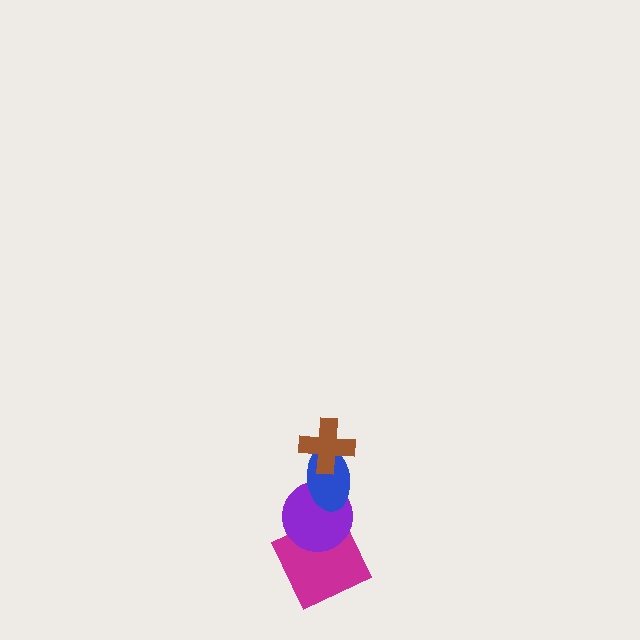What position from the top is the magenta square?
The magenta square is 4th from the top.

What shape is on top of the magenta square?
The purple circle is on top of the magenta square.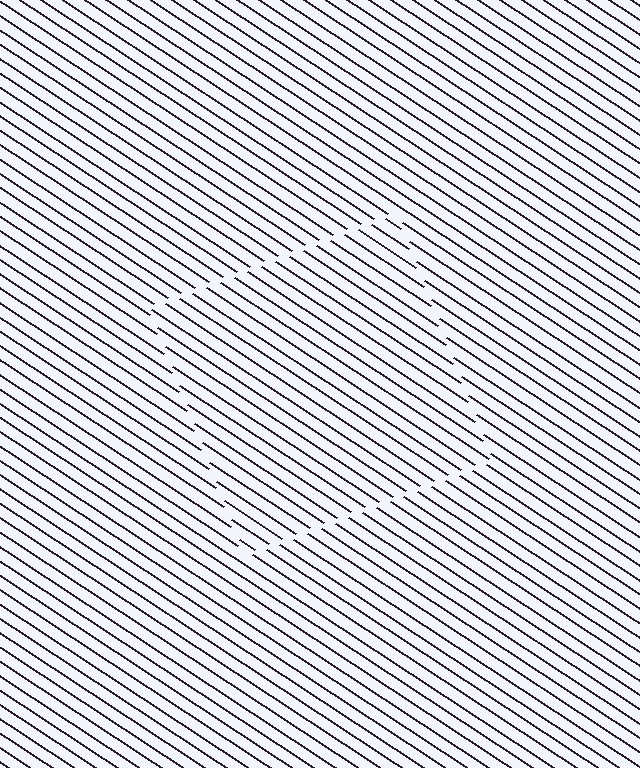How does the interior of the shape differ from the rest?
The interior of the shape contains the same grating, shifted by half a period — the contour is defined by the phase discontinuity where line-ends from the inner and outer gratings abut.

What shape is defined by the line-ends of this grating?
An illusory square. The interior of the shape contains the same grating, shifted by half a period — the contour is defined by the phase discontinuity where line-ends from the inner and outer gratings abut.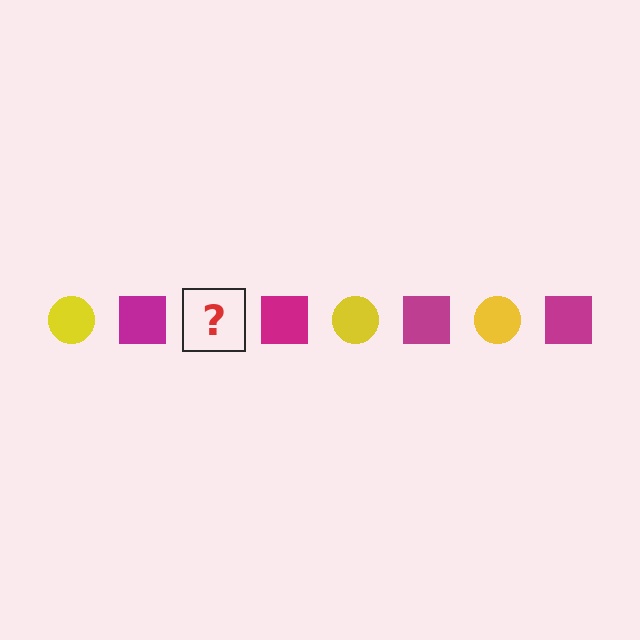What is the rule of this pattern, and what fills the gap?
The rule is that the pattern alternates between yellow circle and magenta square. The gap should be filled with a yellow circle.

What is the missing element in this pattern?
The missing element is a yellow circle.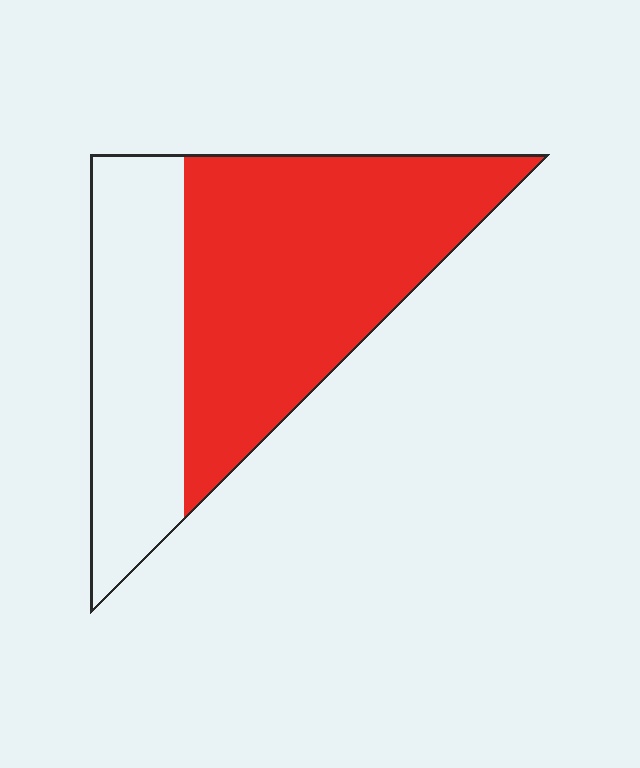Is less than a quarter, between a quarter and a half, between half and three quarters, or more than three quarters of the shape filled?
Between half and three quarters.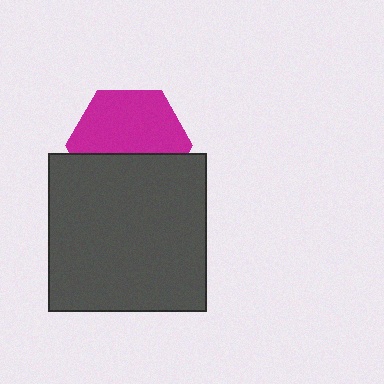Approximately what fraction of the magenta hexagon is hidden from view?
Roughly 41% of the magenta hexagon is hidden behind the dark gray square.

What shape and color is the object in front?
The object in front is a dark gray square.